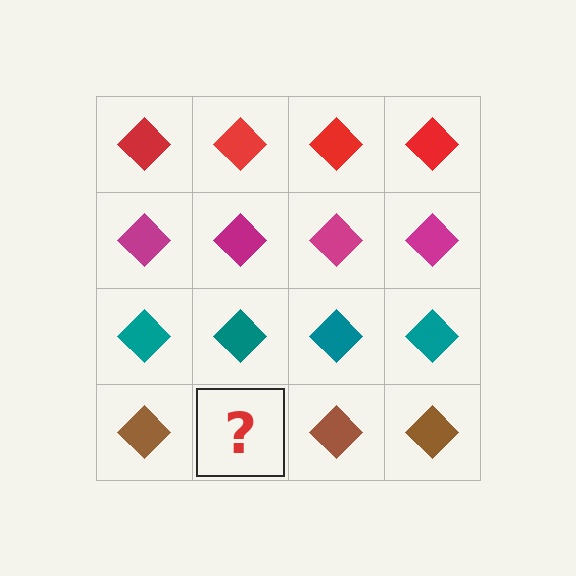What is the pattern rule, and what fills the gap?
The rule is that each row has a consistent color. The gap should be filled with a brown diamond.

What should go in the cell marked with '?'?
The missing cell should contain a brown diamond.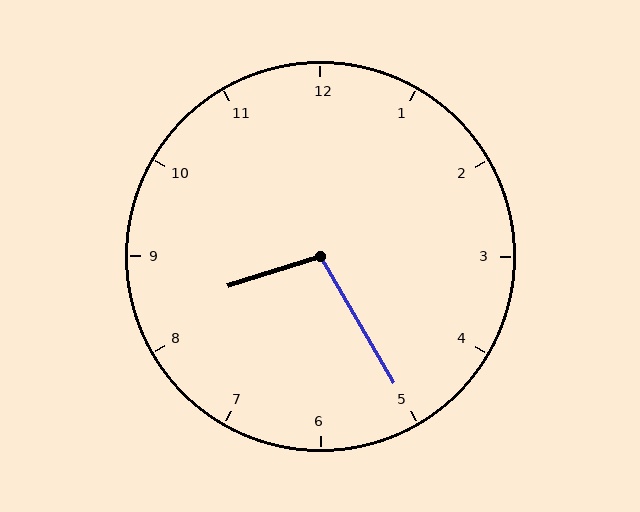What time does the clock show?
8:25.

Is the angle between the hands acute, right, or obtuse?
It is obtuse.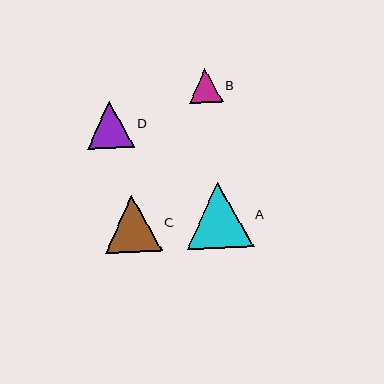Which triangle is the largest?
Triangle A is the largest with a size of approximately 67 pixels.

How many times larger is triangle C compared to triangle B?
Triangle C is approximately 1.7 times the size of triangle B.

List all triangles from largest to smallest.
From largest to smallest: A, C, D, B.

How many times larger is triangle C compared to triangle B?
Triangle C is approximately 1.7 times the size of triangle B.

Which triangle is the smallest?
Triangle B is the smallest with a size of approximately 33 pixels.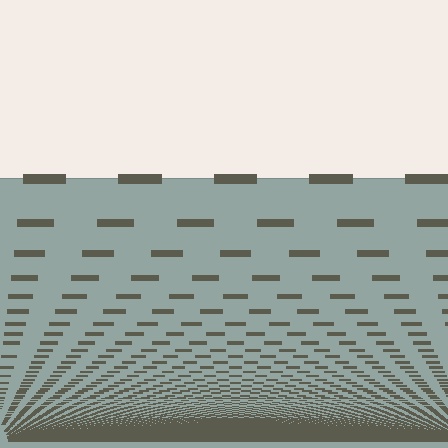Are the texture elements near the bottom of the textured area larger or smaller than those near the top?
Smaller. The gradient is inverted — elements near the bottom are smaller and denser.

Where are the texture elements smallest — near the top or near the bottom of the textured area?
Near the bottom.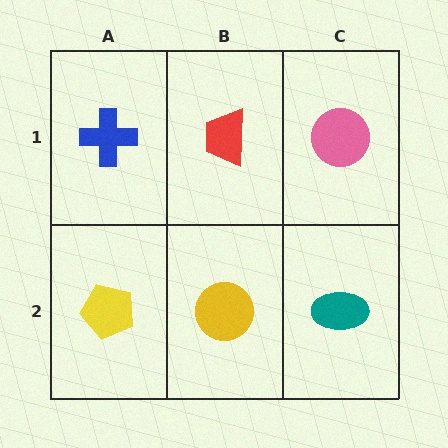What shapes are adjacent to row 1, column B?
A yellow circle (row 2, column B), a blue cross (row 1, column A), a pink circle (row 1, column C).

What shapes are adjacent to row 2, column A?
A blue cross (row 1, column A), a yellow circle (row 2, column B).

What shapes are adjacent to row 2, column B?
A red trapezoid (row 1, column B), a yellow pentagon (row 2, column A), a teal ellipse (row 2, column C).